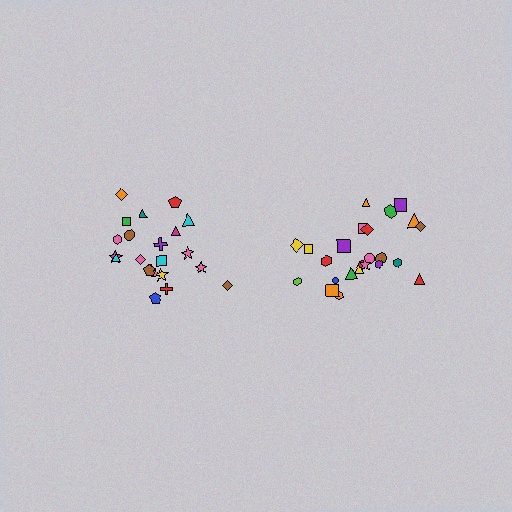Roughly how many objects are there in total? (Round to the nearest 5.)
Roughly 45 objects in total.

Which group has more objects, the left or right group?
The right group.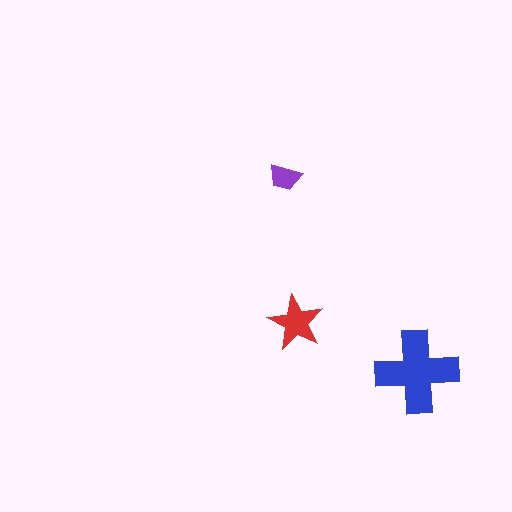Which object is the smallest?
The purple trapezoid.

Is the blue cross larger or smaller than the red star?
Larger.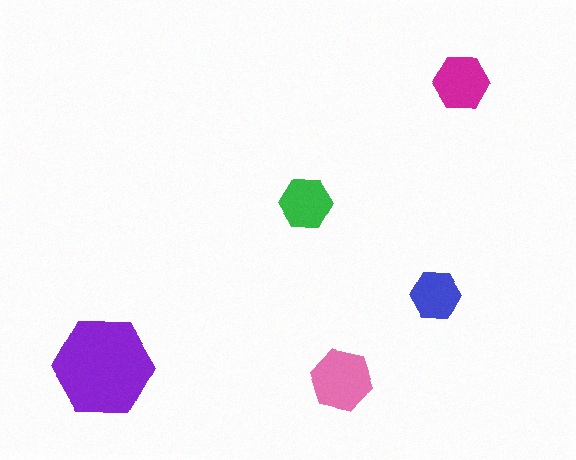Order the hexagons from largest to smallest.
the purple one, the pink one, the magenta one, the green one, the blue one.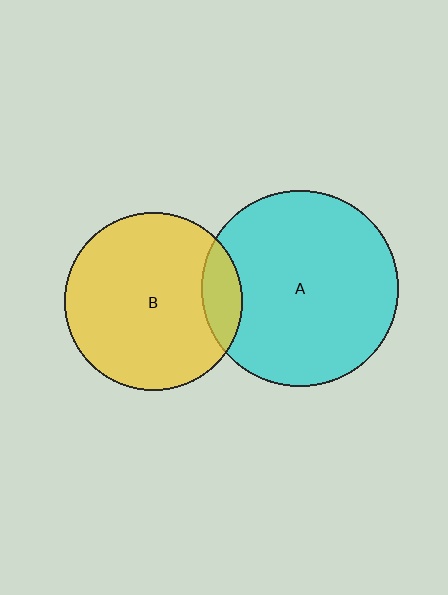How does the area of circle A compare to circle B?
Approximately 1.2 times.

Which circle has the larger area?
Circle A (cyan).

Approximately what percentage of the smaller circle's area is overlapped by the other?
Approximately 15%.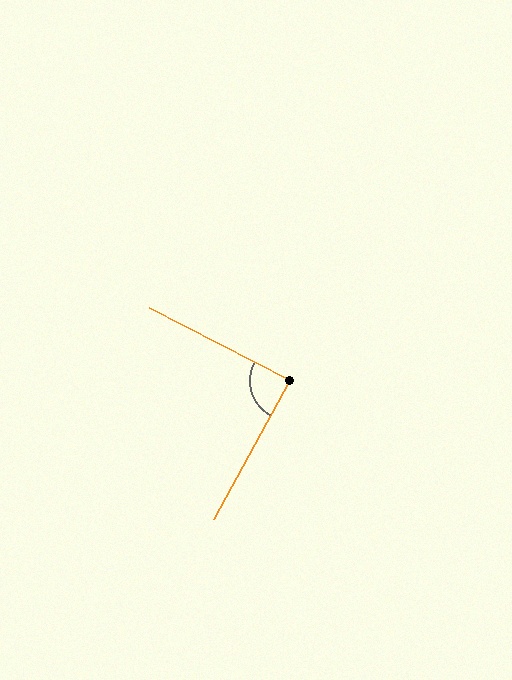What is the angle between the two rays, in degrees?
Approximately 89 degrees.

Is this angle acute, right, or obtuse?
It is approximately a right angle.